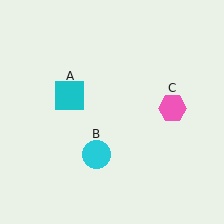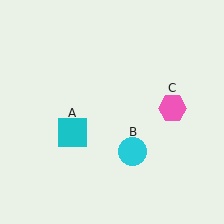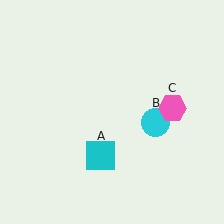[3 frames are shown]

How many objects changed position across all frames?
2 objects changed position: cyan square (object A), cyan circle (object B).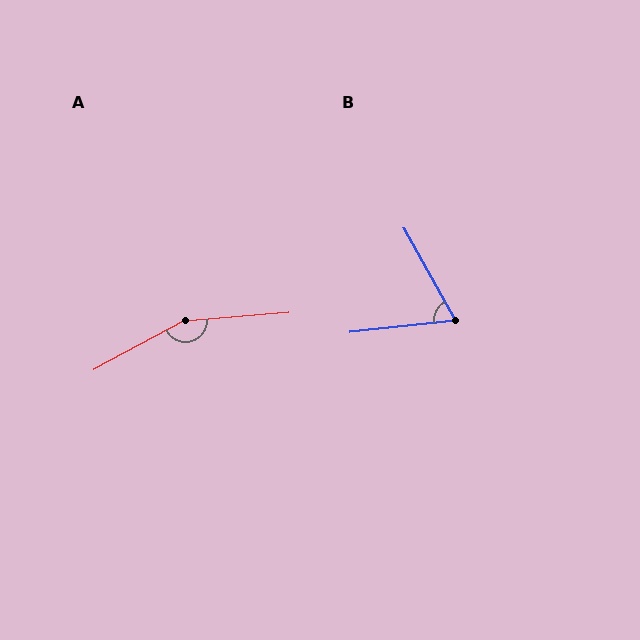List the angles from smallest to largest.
B (67°), A (156°).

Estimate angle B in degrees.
Approximately 67 degrees.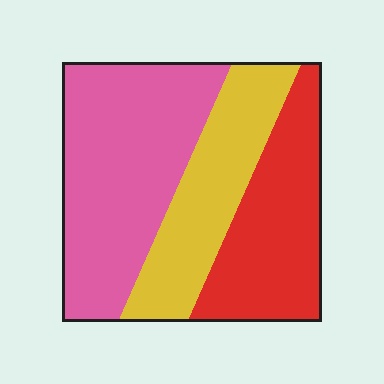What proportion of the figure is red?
Red takes up about one third (1/3) of the figure.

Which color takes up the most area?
Pink, at roughly 45%.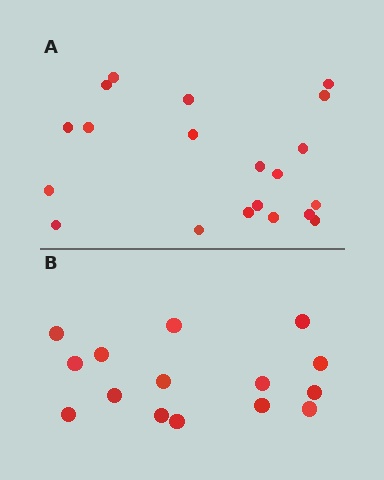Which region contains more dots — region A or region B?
Region A (the top region) has more dots.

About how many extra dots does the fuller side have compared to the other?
Region A has about 5 more dots than region B.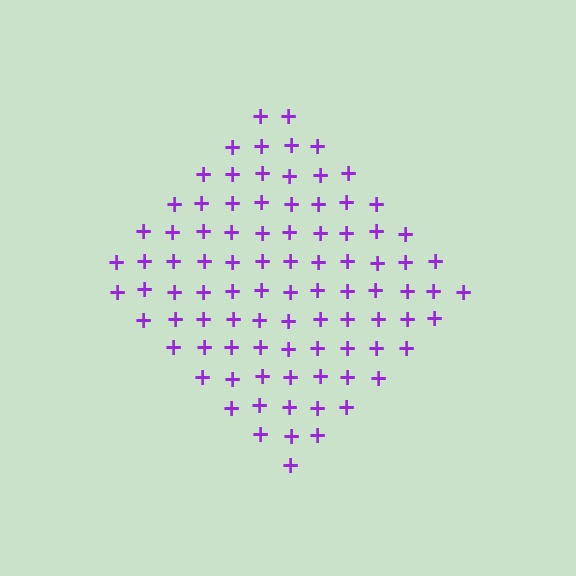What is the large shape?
The large shape is a diamond.